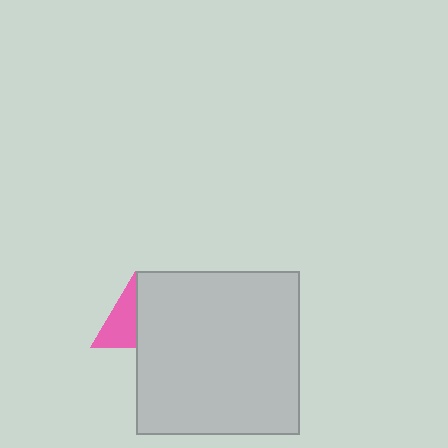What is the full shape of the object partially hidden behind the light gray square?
The partially hidden object is a pink triangle.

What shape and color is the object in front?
The object in front is a light gray square.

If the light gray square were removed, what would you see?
You would see the complete pink triangle.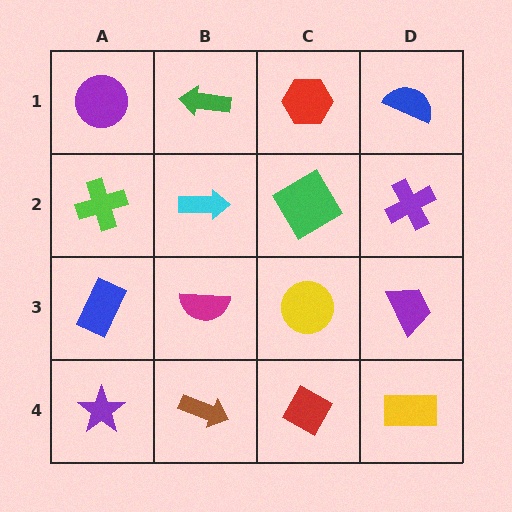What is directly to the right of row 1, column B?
A red hexagon.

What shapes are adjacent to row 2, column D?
A blue semicircle (row 1, column D), a purple trapezoid (row 3, column D), a green diamond (row 2, column C).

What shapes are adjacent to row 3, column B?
A cyan arrow (row 2, column B), a brown arrow (row 4, column B), a blue rectangle (row 3, column A), a yellow circle (row 3, column C).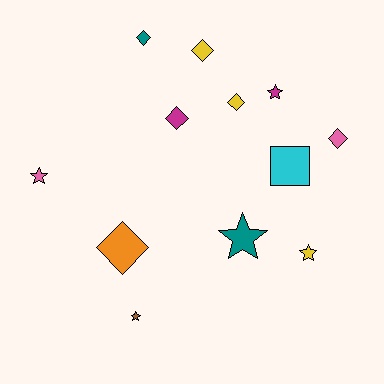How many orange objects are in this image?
There is 1 orange object.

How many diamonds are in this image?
There are 6 diamonds.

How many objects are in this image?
There are 12 objects.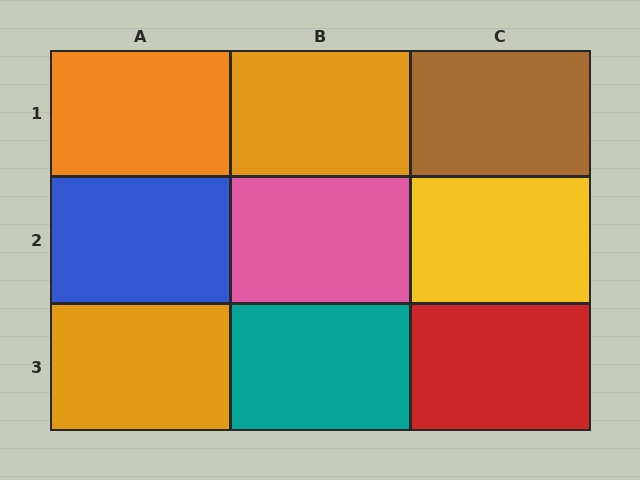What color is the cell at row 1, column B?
Orange.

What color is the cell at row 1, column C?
Brown.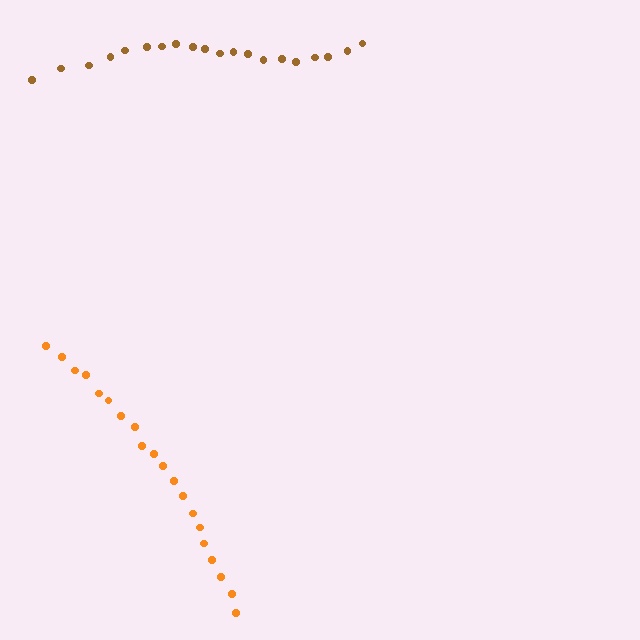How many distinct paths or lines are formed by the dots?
There are 2 distinct paths.